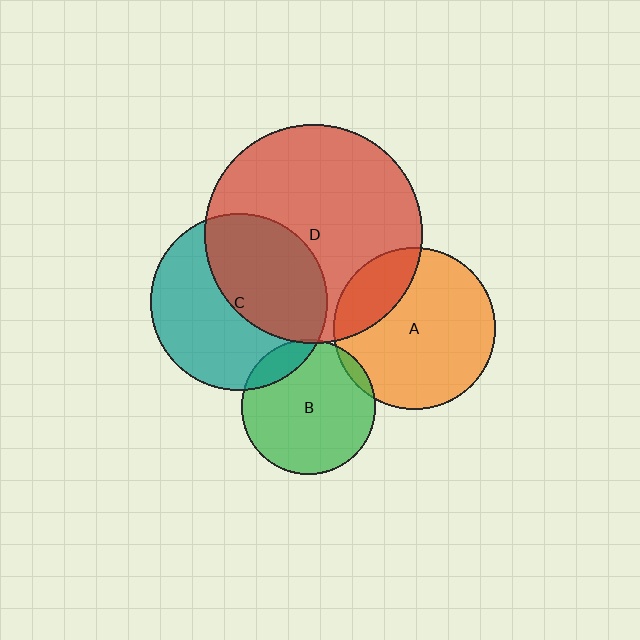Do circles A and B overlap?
Yes.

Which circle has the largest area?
Circle D (red).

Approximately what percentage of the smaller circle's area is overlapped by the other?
Approximately 5%.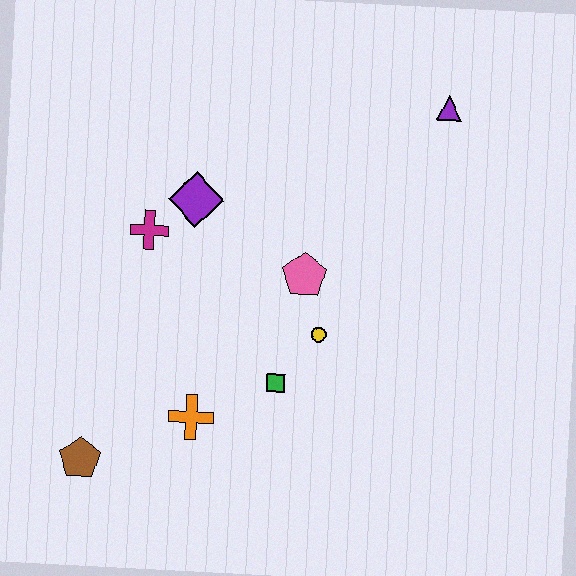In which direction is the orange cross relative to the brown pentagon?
The orange cross is to the right of the brown pentagon.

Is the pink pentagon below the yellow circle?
No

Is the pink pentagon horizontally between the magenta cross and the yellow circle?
Yes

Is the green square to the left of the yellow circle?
Yes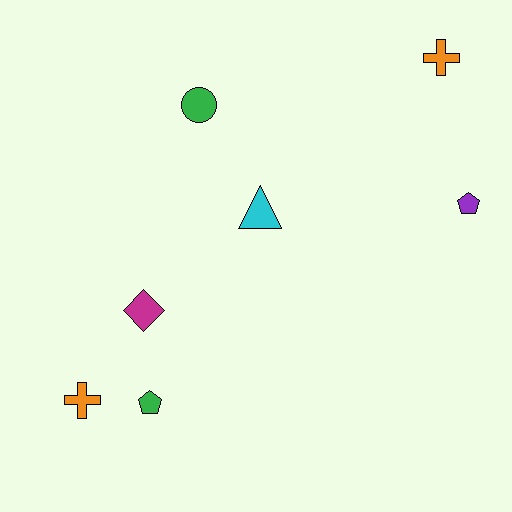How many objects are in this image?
There are 7 objects.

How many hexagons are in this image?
There are no hexagons.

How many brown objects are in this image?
There are no brown objects.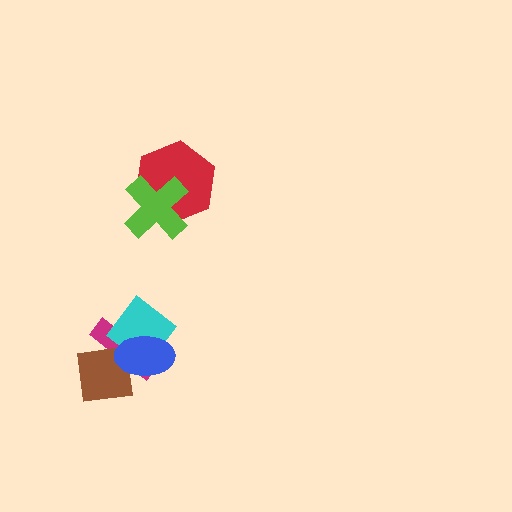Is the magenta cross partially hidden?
Yes, it is partially covered by another shape.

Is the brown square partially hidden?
Yes, it is partially covered by another shape.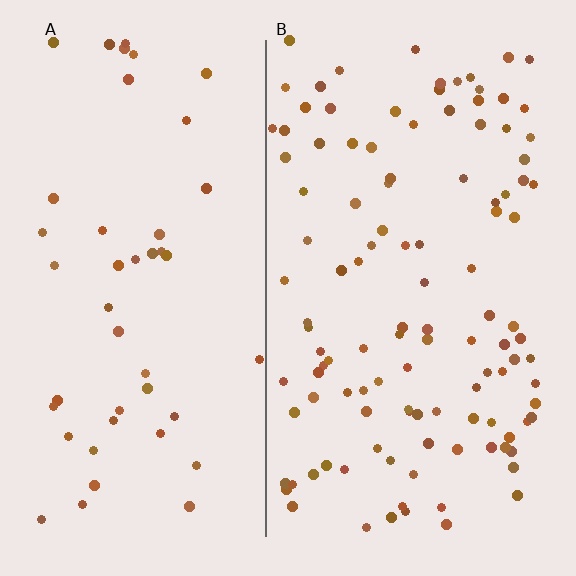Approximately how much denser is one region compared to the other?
Approximately 2.6× — region B over region A.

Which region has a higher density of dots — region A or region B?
B (the right).